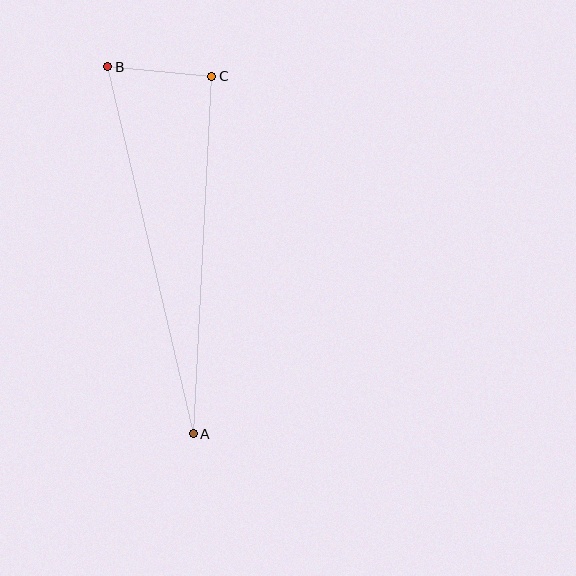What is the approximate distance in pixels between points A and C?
The distance between A and C is approximately 358 pixels.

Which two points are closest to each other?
Points B and C are closest to each other.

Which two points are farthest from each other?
Points A and B are farthest from each other.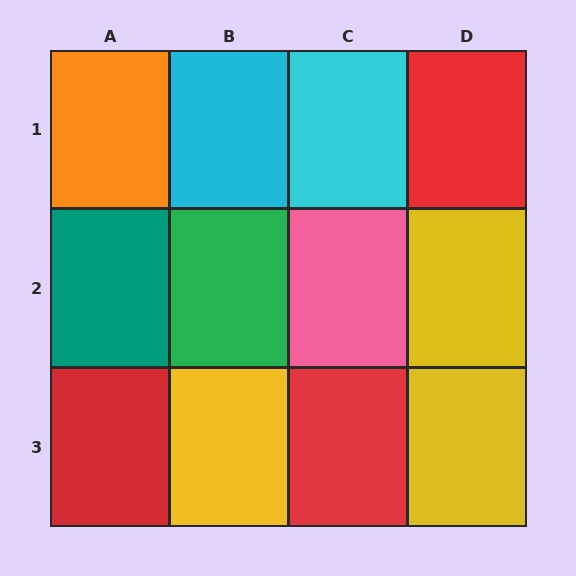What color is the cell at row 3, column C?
Red.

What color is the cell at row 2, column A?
Teal.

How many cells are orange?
1 cell is orange.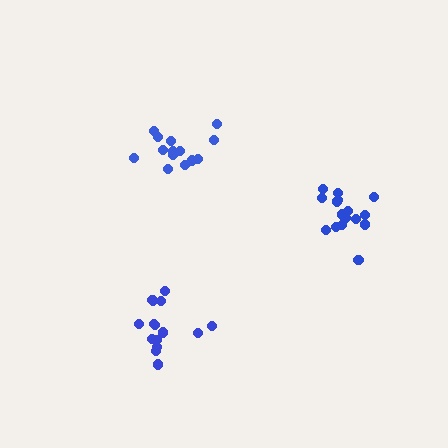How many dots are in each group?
Group 1: 14 dots, Group 2: 16 dots, Group 3: 16 dots (46 total).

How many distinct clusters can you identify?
There are 3 distinct clusters.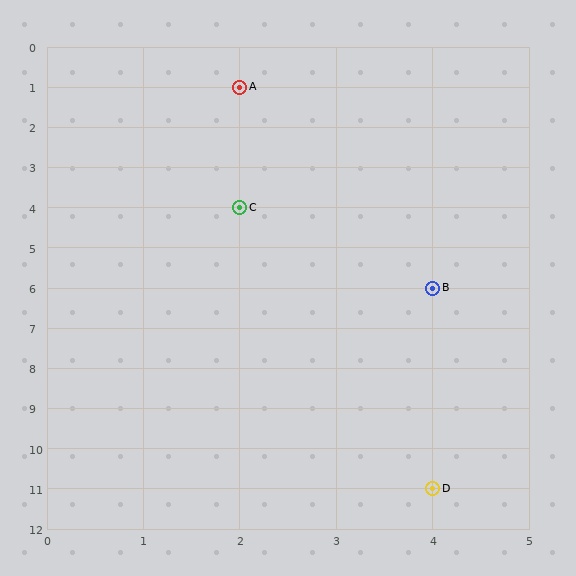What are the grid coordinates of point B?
Point B is at grid coordinates (4, 6).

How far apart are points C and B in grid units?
Points C and B are 2 columns and 2 rows apart (about 2.8 grid units diagonally).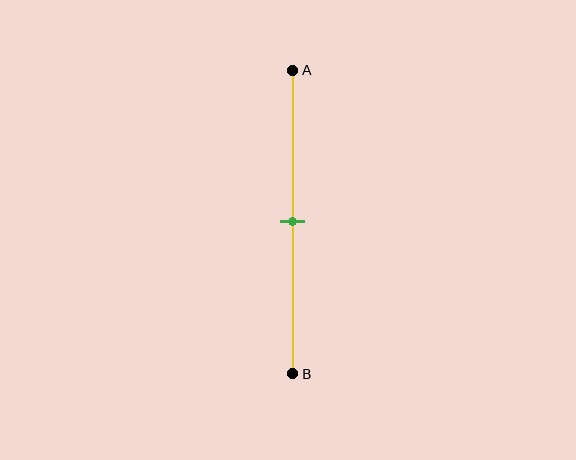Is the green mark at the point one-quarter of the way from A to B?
No, the mark is at about 50% from A, not at the 25% one-quarter point.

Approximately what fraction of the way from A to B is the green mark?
The green mark is approximately 50% of the way from A to B.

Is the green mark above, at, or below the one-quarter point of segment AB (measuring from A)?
The green mark is below the one-quarter point of segment AB.